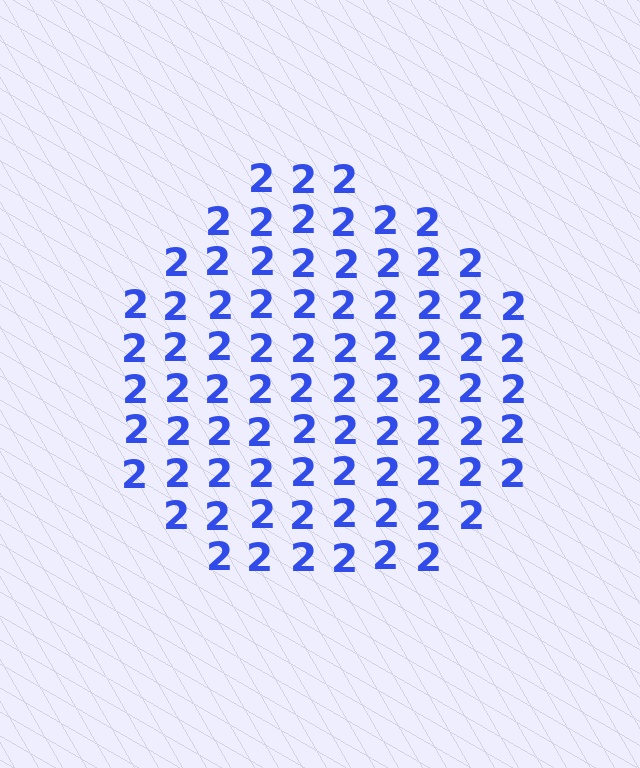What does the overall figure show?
The overall figure shows a circle.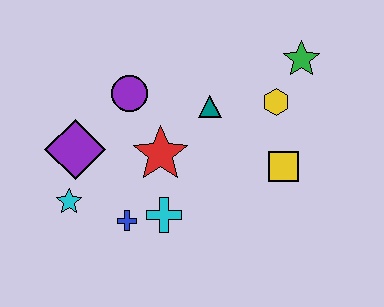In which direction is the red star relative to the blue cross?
The red star is above the blue cross.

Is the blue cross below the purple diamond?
Yes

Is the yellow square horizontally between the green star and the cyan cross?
Yes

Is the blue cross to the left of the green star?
Yes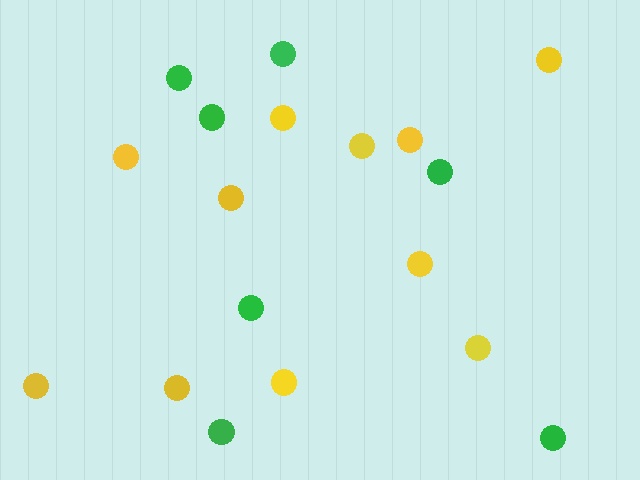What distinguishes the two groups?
There are 2 groups: one group of yellow circles (11) and one group of green circles (7).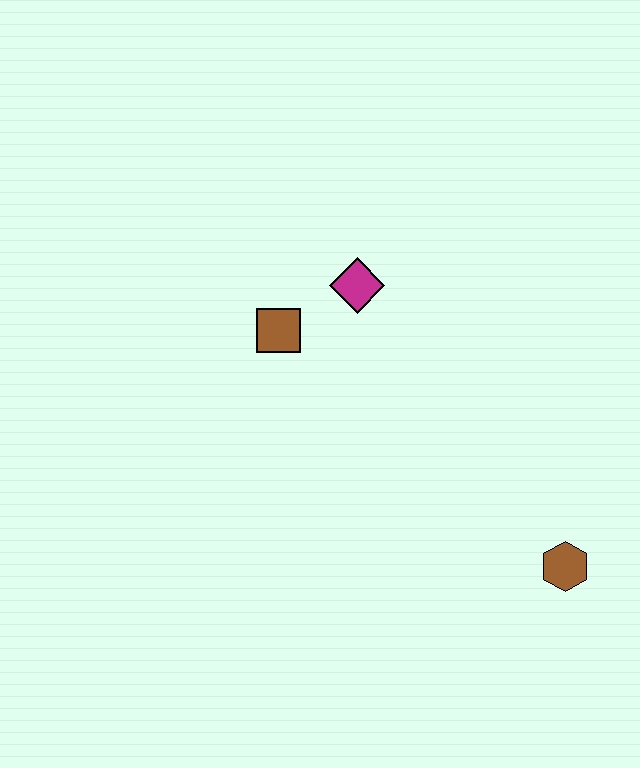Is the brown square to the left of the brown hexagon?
Yes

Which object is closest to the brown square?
The magenta diamond is closest to the brown square.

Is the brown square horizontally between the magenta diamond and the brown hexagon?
No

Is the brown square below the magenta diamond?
Yes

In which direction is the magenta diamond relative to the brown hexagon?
The magenta diamond is above the brown hexagon.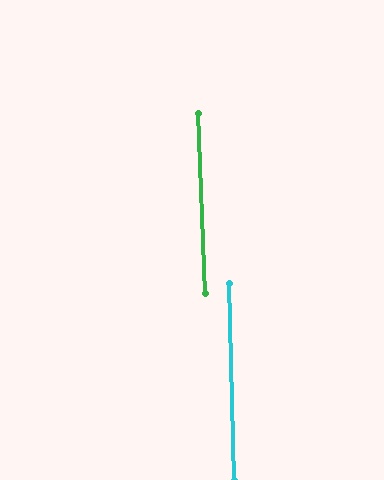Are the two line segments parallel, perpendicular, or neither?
Parallel — their directions differ by only 0.7°.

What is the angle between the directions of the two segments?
Approximately 1 degree.